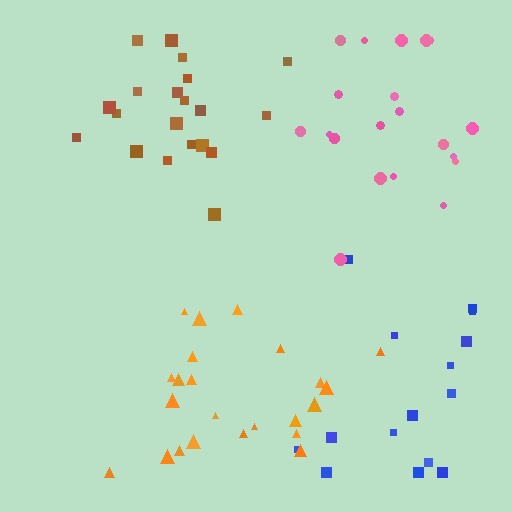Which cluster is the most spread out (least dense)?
Blue.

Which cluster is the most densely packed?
Brown.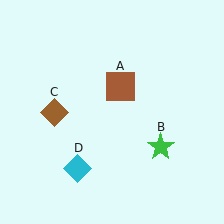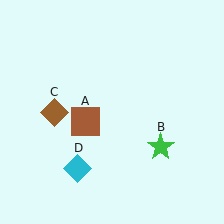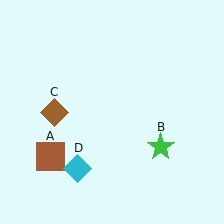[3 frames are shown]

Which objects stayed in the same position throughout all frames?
Green star (object B) and brown diamond (object C) and cyan diamond (object D) remained stationary.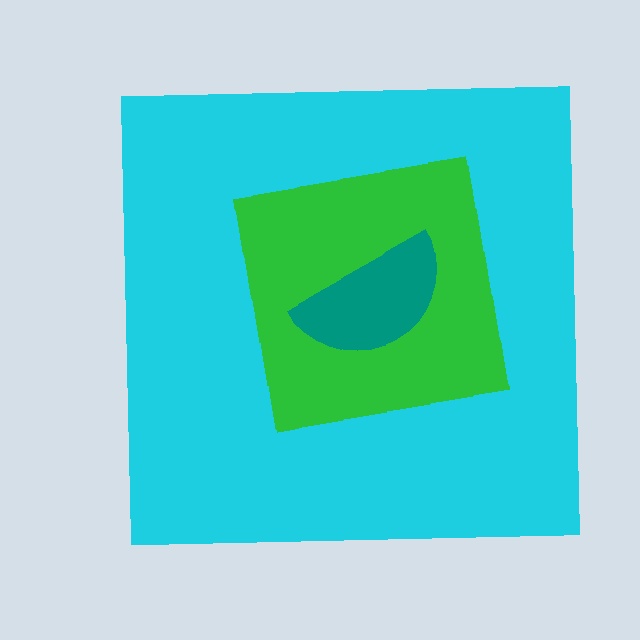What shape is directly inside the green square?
The teal semicircle.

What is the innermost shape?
The teal semicircle.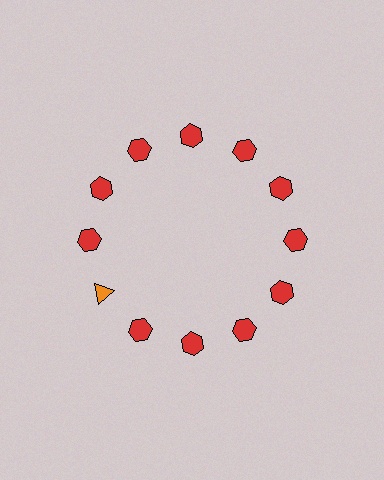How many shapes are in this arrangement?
There are 12 shapes arranged in a ring pattern.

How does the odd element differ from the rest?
It differs in both color (orange instead of red) and shape (triangle instead of hexagon).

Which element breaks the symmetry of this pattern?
The orange triangle at roughly the 8 o'clock position breaks the symmetry. All other shapes are red hexagons.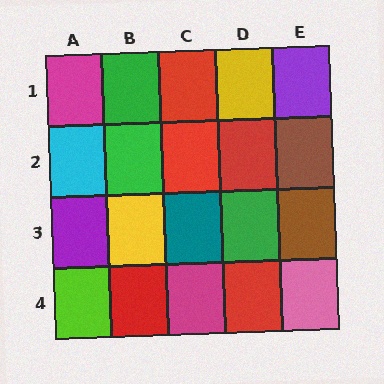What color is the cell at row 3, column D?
Green.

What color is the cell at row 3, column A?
Purple.